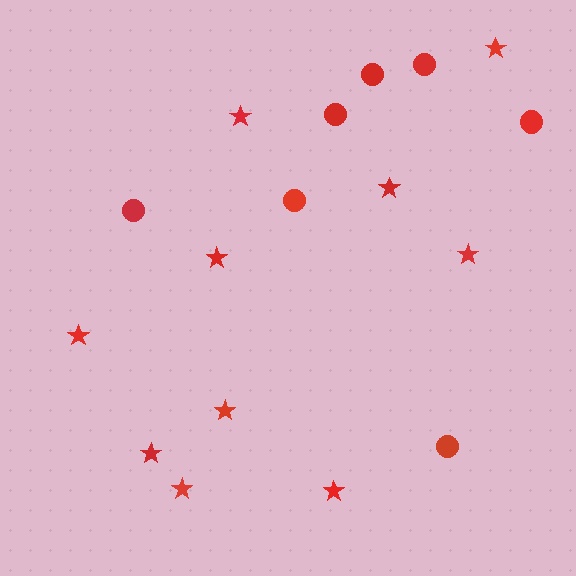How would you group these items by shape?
There are 2 groups: one group of stars (10) and one group of circles (7).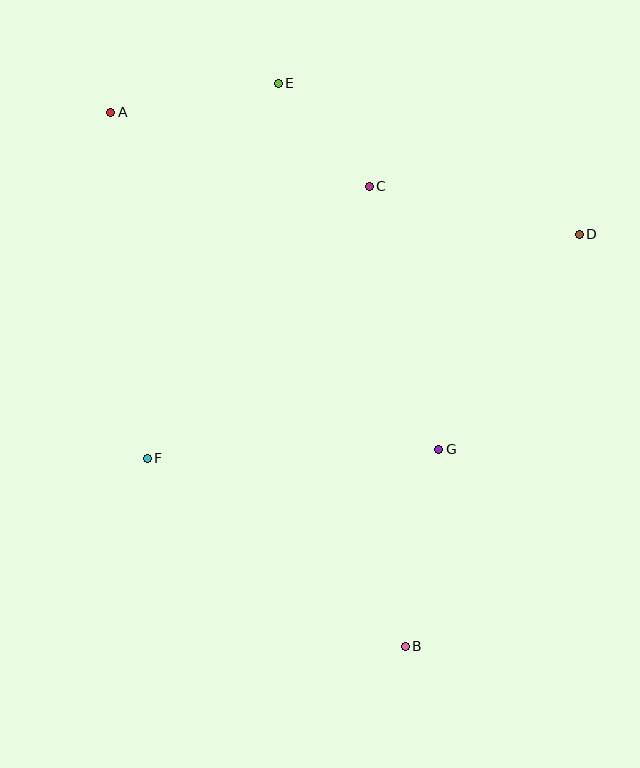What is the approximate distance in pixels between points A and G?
The distance between A and G is approximately 470 pixels.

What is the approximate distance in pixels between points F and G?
The distance between F and G is approximately 291 pixels.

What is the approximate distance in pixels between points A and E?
The distance between A and E is approximately 170 pixels.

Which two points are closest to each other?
Points C and E are closest to each other.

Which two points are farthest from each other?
Points A and B are farthest from each other.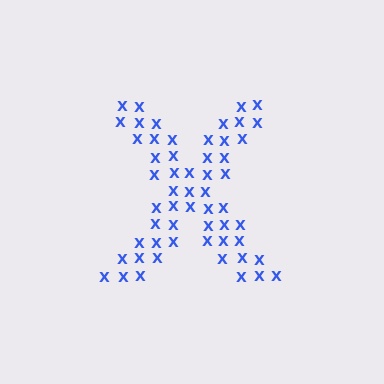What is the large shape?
The large shape is the letter X.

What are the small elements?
The small elements are letter X's.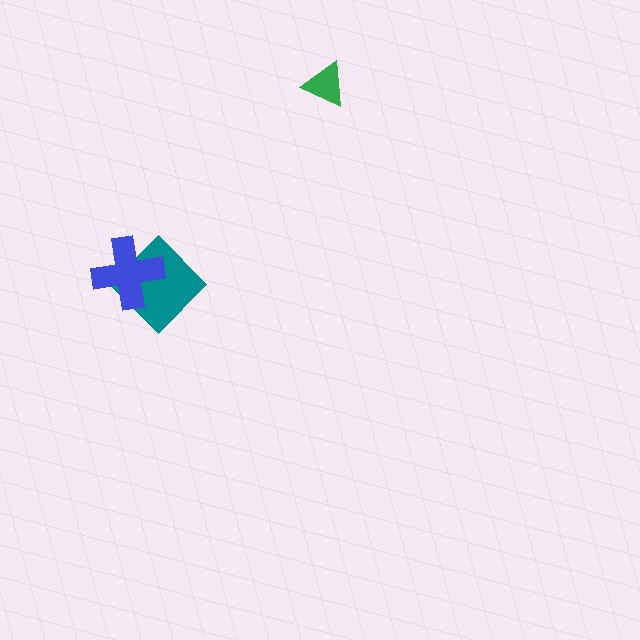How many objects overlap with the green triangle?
0 objects overlap with the green triangle.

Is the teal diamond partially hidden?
Yes, it is partially covered by another shape.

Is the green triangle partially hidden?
No, no other shape covers it.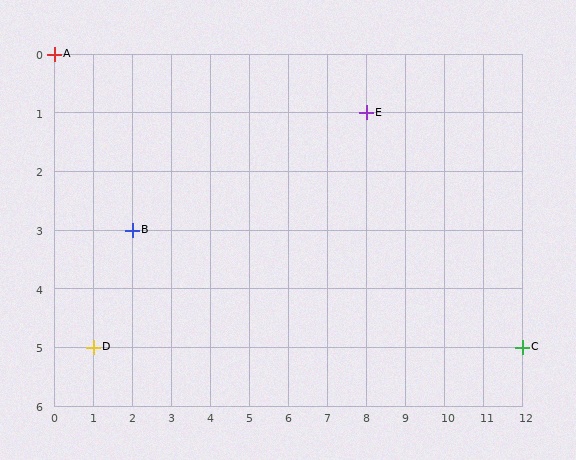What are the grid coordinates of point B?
Point B is at grid coordinates (2, 3).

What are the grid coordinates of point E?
Point E is at grid coordinates (8, 1).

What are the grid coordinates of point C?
Point C is at grid coordinates (12, 5).